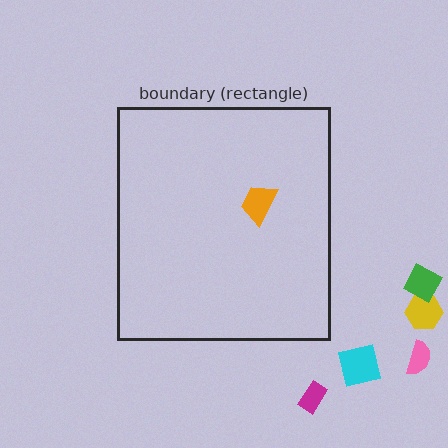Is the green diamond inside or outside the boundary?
Outside.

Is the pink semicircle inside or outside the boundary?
Outside.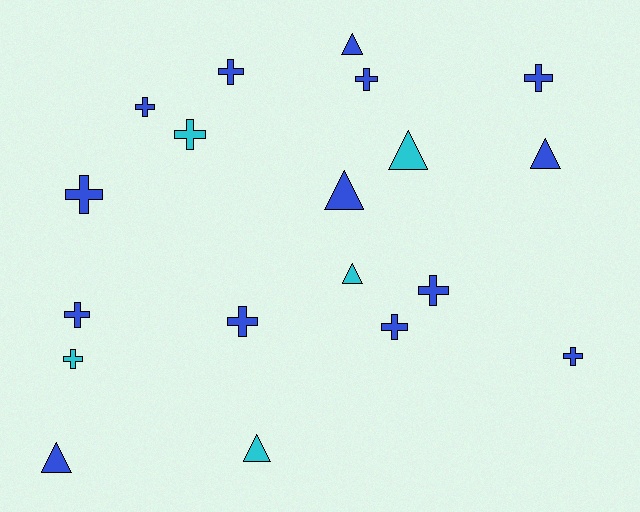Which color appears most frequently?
Blue, with 14 objects.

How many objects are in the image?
There are 19 objects.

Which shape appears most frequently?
Cross, with 12 objects.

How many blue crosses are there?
There are 10 blue crosses.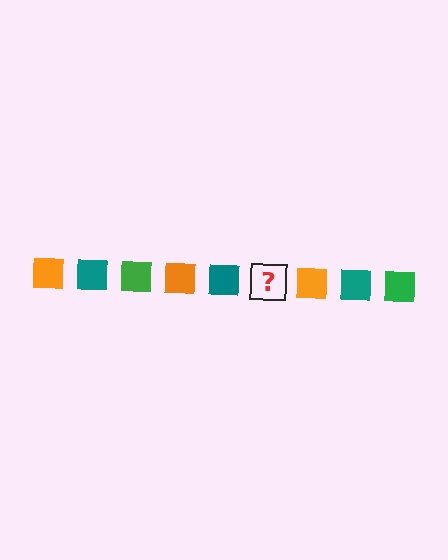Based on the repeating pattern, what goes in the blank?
The blank should be a green square.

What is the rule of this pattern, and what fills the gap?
The rule is that the pattern cycles through orange, teal, green squares. The gap should be filled with a green square.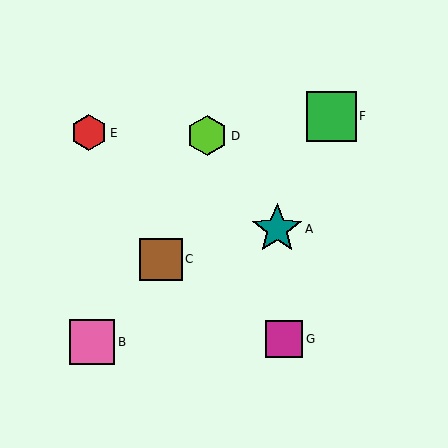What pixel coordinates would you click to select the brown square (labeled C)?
Click at (161, 259) to select the brown square C.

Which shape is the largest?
The teal star (labeled A) is the largest.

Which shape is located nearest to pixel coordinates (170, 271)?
The brown square (labeled C) at (161, 259) is nearest to that location.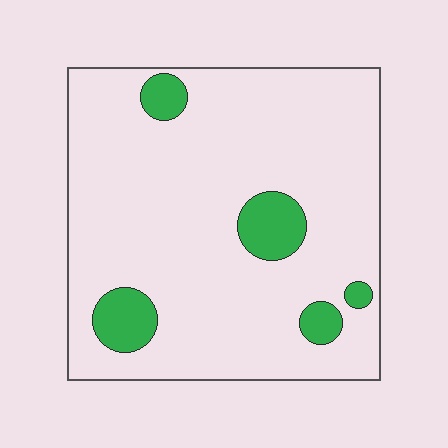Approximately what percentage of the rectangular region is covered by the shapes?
Approximately 10%.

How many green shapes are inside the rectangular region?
5.